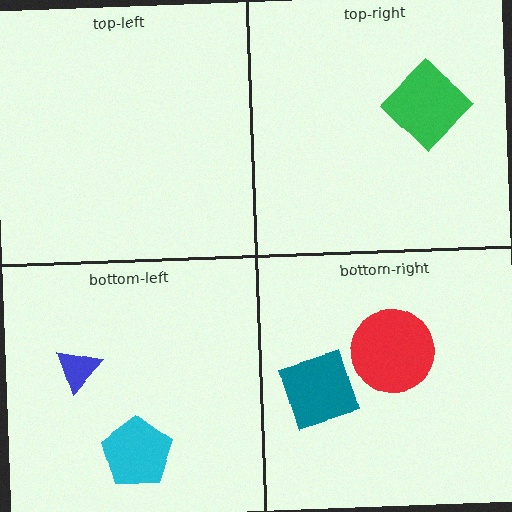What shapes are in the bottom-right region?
The red circle, the teal diamond.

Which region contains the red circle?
The bottom-right region.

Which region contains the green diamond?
The top-right region.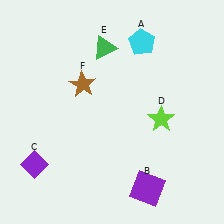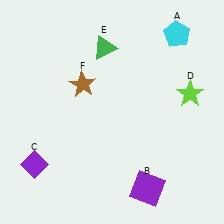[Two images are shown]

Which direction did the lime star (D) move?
The lime star (D) moved right.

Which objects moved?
The objects that moved are: the cyan pentagon (A), the lime star (D).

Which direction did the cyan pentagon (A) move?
The cyan pentagon (A) moved right.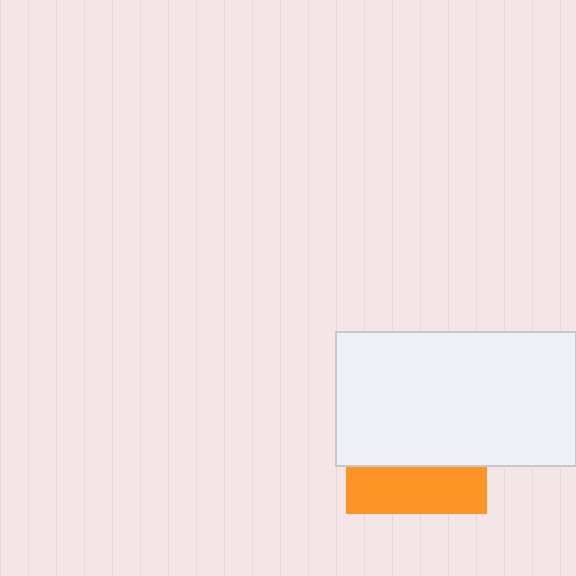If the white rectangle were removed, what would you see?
You would see the complete orange square.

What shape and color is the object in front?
The object in front is a white rectangle.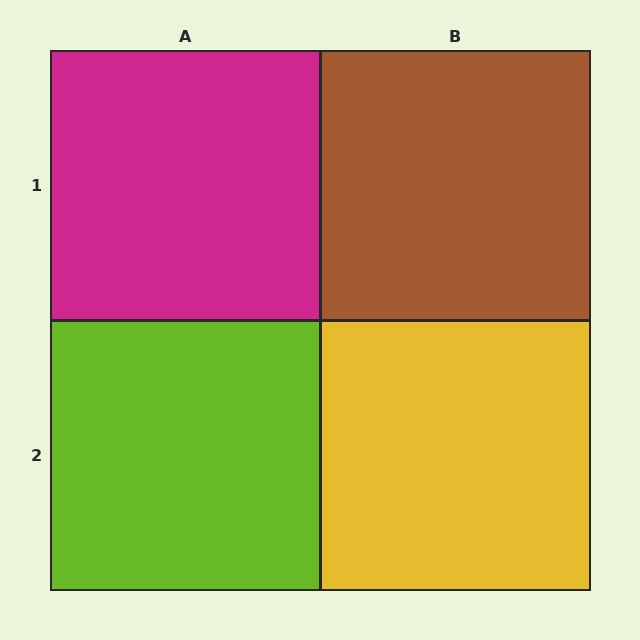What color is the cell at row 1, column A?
Magenta.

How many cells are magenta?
1 cell is magenta.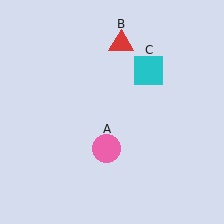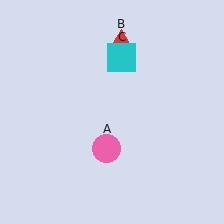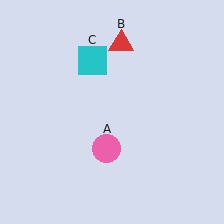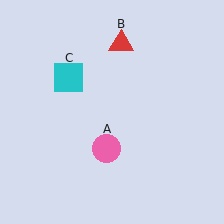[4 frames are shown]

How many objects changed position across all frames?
1 object changed position: cyan square (object C).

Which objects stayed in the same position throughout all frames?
Pink circle (object A) and red triangle (object B) remained stationary.